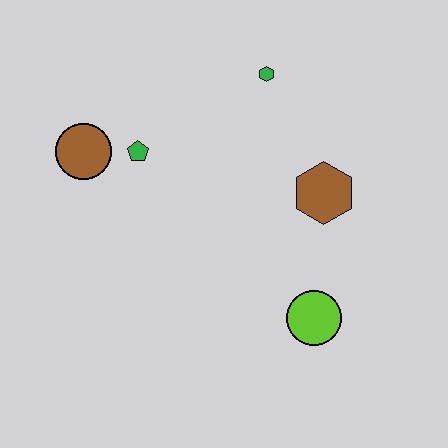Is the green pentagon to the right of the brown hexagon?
No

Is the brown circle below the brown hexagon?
No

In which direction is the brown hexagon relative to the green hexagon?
The brown hexagon is below the green hexagon.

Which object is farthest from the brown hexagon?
The brown circle is farthest from the brown hexagon.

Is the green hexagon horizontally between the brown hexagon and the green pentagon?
Yes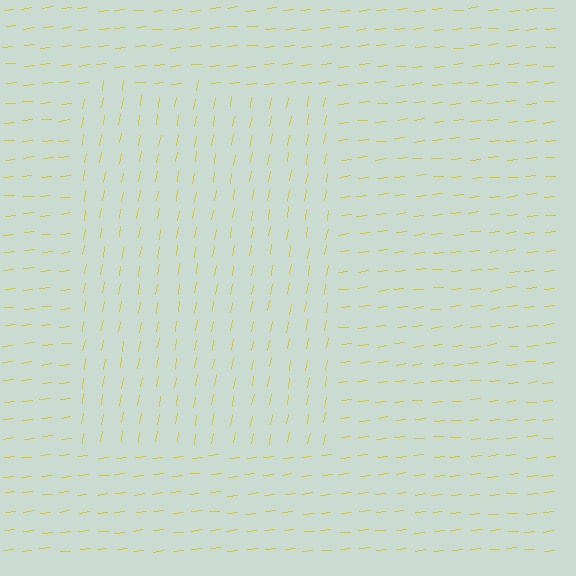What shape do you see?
I see a rectangle.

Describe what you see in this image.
The image is filled with small yellow line segments. A rectangle region in the image has lines oriented differently from the surrounding lines, creating a visible texture boundary.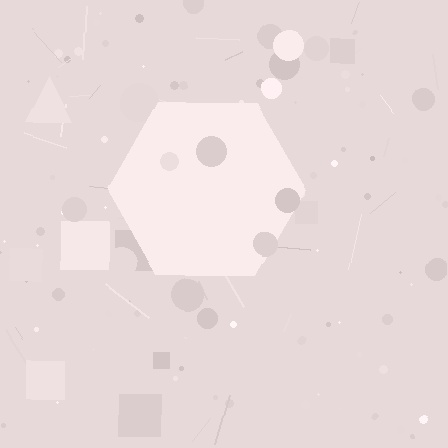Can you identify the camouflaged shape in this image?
The camouflaged shape is a hexagon.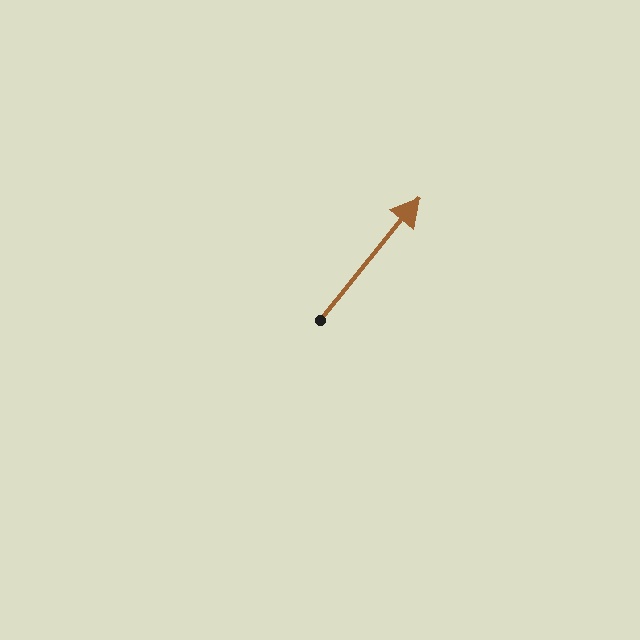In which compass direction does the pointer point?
Northeast.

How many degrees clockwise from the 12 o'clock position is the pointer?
Approximately 39 degrees.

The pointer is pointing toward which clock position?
Roughly 1 o'clock.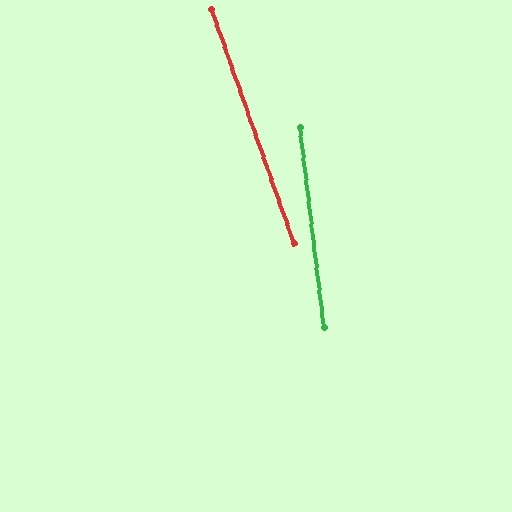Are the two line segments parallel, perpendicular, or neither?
Neither parallel nor perpendicular — they differ by about 12°.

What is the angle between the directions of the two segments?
Approximately 12 degrees.